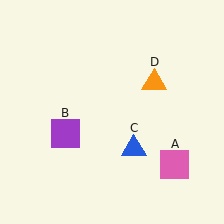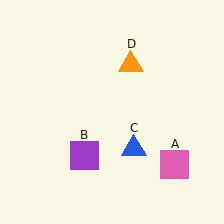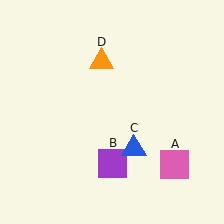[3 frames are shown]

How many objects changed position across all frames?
2 objects changed position: purple square (object B), orange triangle (object D).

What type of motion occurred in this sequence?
The purple square (object B), orange triangle (object D) rotated counterclockwise around the center of the scene.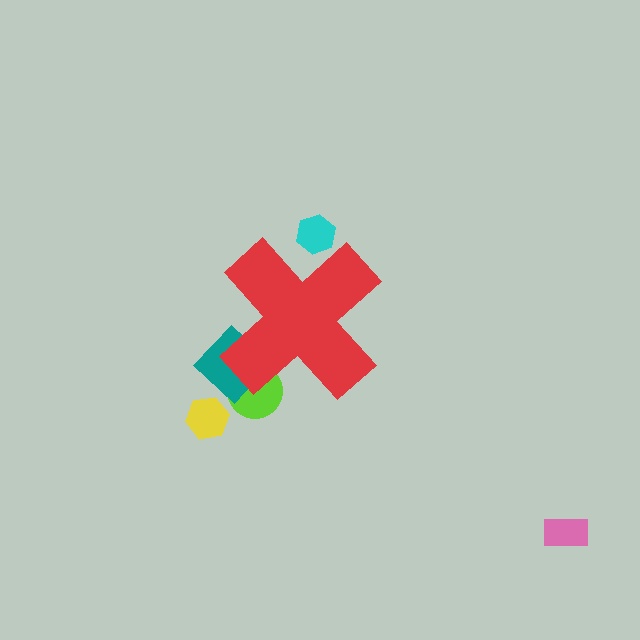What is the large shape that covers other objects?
A red cross.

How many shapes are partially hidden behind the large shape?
3 shapes are partially hidden.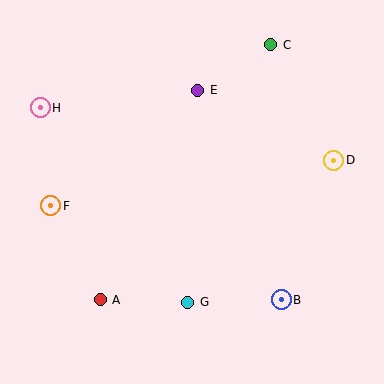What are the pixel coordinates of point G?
Point G is at (188, 302).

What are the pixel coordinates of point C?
Point C is at (271, 45).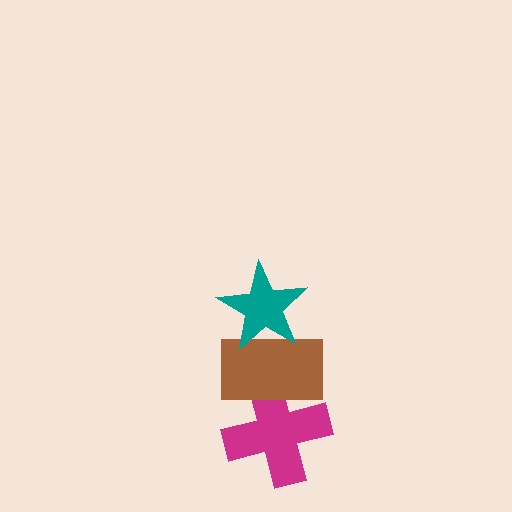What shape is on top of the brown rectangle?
The teal star is on top of the brown rectangle.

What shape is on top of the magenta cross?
The brown rectangle is on top of the magenta cross.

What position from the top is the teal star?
The teal star is 1st from the top.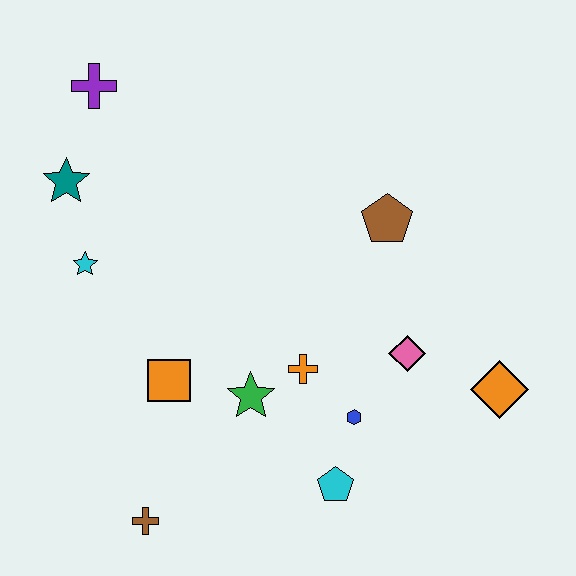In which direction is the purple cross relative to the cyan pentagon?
The purple cross is above the cyan pentagon.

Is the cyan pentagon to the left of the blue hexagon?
Yes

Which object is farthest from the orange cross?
The purple cross is farthest from the orange cross.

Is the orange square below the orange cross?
Yes